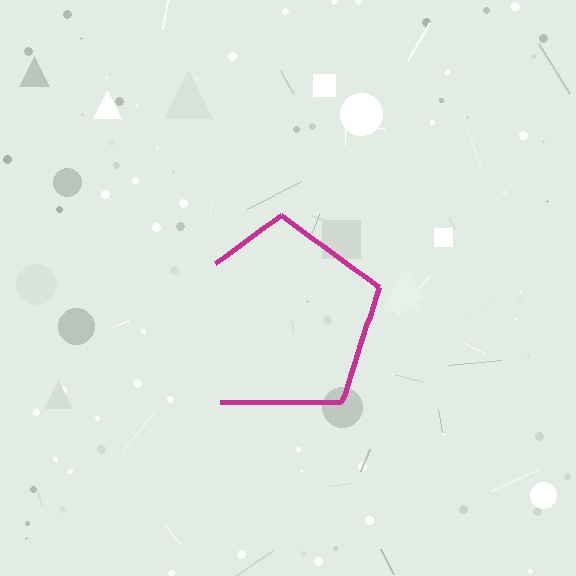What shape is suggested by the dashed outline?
The dashed outline suggests a pentagon.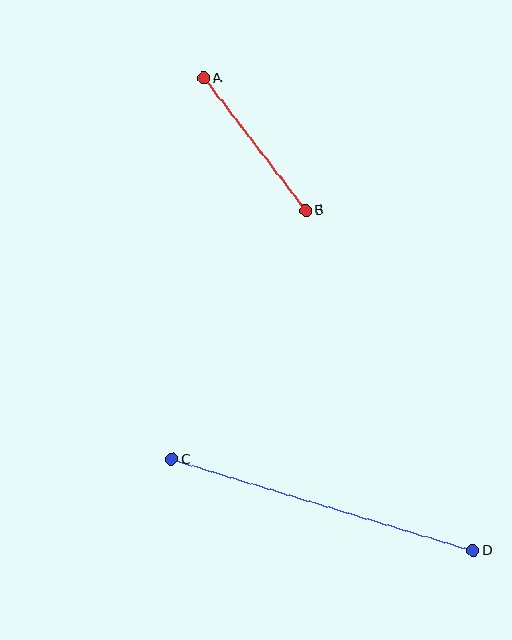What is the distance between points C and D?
The distance is approximately 315 pixels.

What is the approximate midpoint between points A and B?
The midpoint is at approximately (255, 144) pixels.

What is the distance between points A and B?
The distance is approximately 167 pixels.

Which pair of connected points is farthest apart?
Points C and D are farthest apart.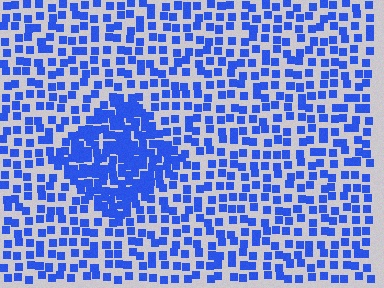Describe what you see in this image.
The image contains small blue elements arranged at two different densities. A diamond-shaped region is visible where the elements are more densely packed than the surrounding area.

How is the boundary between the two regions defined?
The boundary is defined by a change in element density (approximately 2.1x ratio). All elements are the same color, size, and shape.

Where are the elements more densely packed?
The elements are more densely packed inside the diamond boundary.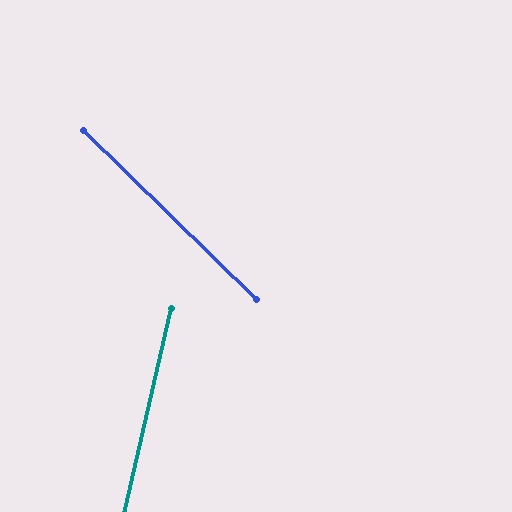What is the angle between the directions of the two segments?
Approximately 58 degrees.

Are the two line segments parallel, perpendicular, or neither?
Neither parallel nor perpendicular — they differ by about 58°.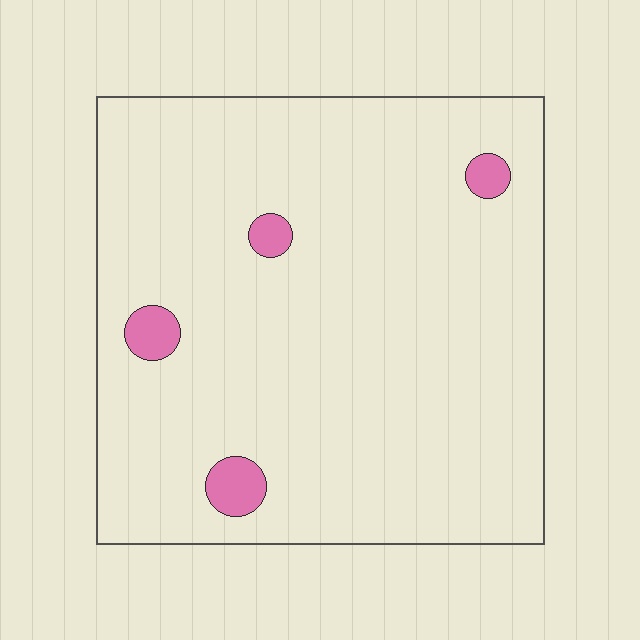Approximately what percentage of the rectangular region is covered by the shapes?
Approximately 5%.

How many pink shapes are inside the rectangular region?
4.